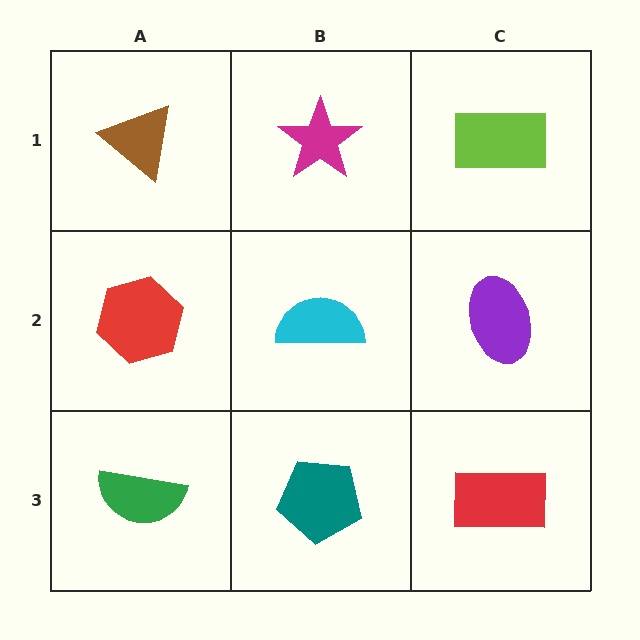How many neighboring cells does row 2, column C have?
3.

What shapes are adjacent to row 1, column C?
A purple ellipse (row 2, column C), a magenta star (row 1, column B).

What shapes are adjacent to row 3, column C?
A purple ellipse (row 2, column C), a teal pentagon (row 3, column B).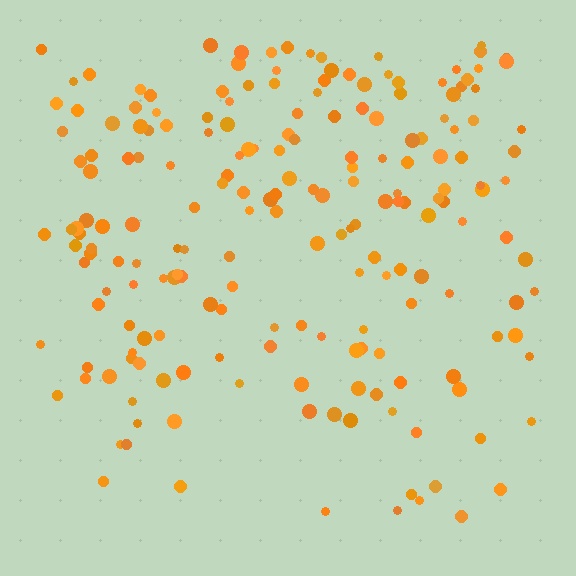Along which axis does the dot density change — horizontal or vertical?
Vertical.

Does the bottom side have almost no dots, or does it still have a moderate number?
Still a moderate number, just noticeably fewer than the top.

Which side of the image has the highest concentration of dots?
The top.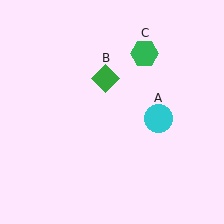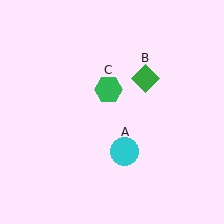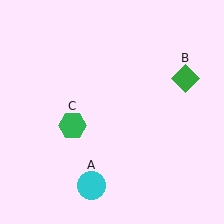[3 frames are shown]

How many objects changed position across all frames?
3 objects changed position: cyan circle (object A), green diamond (object B), green hexagon (object C).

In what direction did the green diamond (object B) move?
The green diamond (object B) moved right.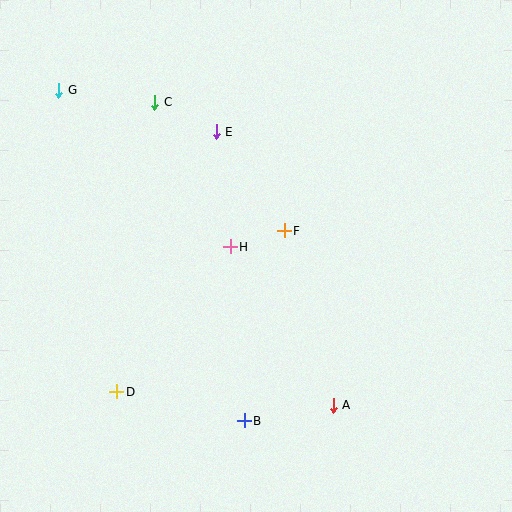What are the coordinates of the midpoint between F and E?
The midpoint between F and E is at (250, 181).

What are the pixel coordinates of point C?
Point C is at (155, 102).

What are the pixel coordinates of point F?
Point F is at (284, 231).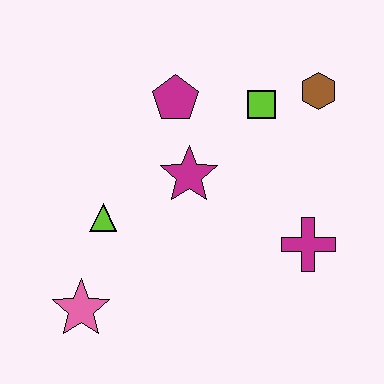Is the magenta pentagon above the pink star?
Yes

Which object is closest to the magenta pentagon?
The magenta star is closest to the magenta pentagon.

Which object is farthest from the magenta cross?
The pink star is farthest from the magenta cross.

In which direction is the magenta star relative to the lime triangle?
The magenta star is to the right of the lime triangle.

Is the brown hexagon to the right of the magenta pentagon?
Yes